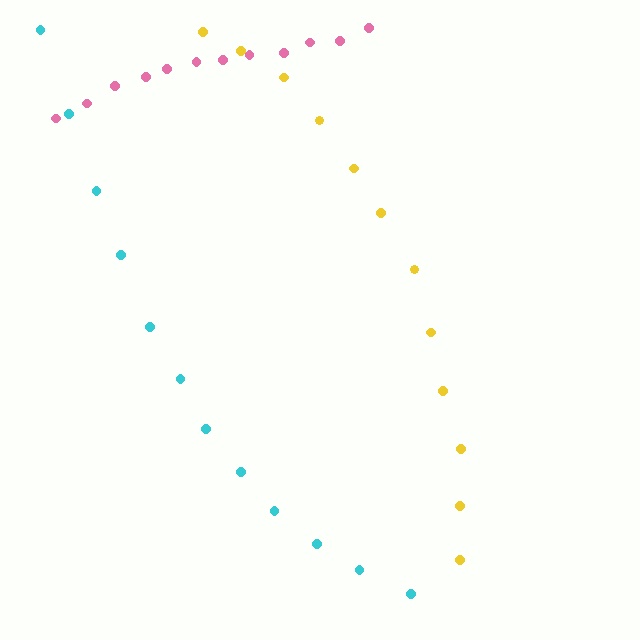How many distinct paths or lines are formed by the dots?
There are 3 distinct paths.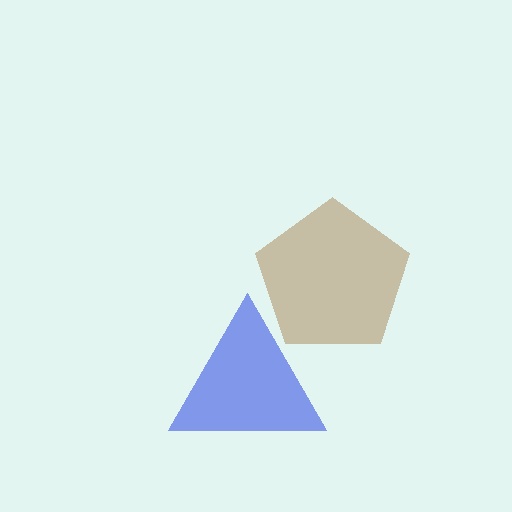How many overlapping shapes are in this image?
There are 2 overlapping shapes in the image.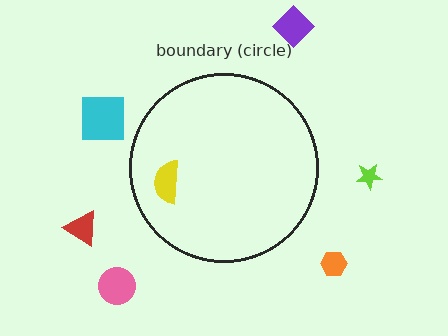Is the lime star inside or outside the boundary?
Outside.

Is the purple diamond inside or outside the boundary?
Outside.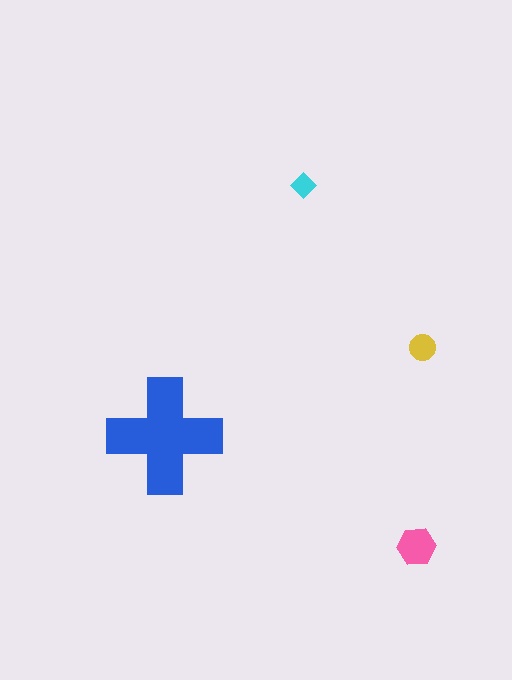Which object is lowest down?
The pink hexagon is bottommost.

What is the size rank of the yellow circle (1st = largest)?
3rd.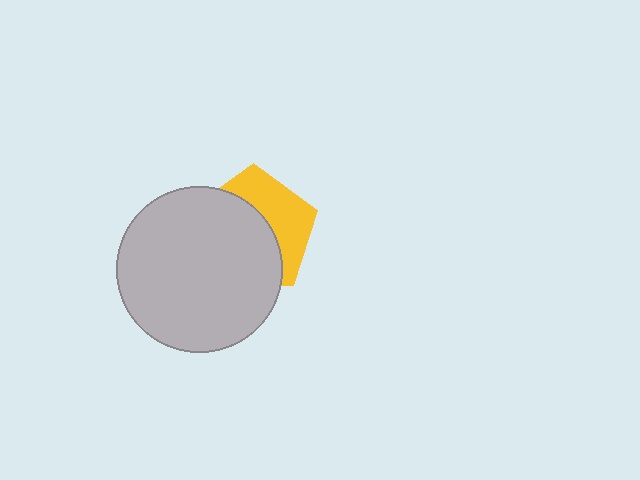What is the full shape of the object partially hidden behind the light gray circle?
The partially hidden object is a yellow pentagon.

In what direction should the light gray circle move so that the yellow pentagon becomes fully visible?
The light gray circle should move toward the lower-left. That is the shortest direction to clear the overlap and leave the yellow pentagon fully visible.